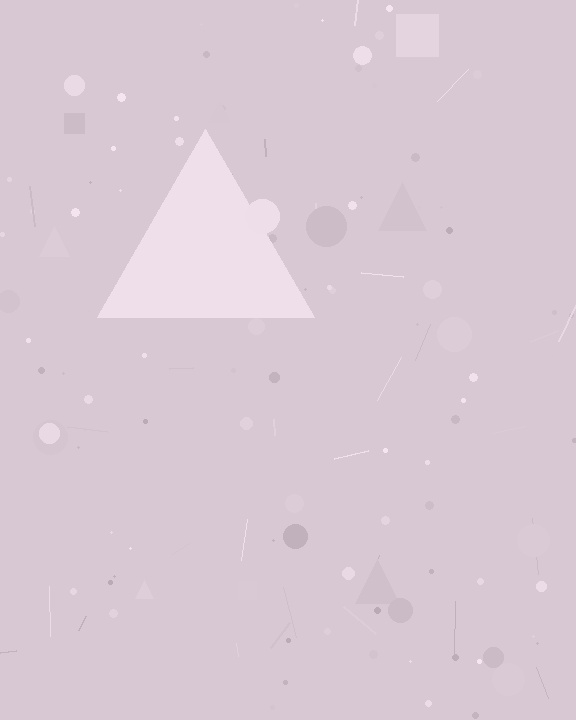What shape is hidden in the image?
A triangle is hidden in the image.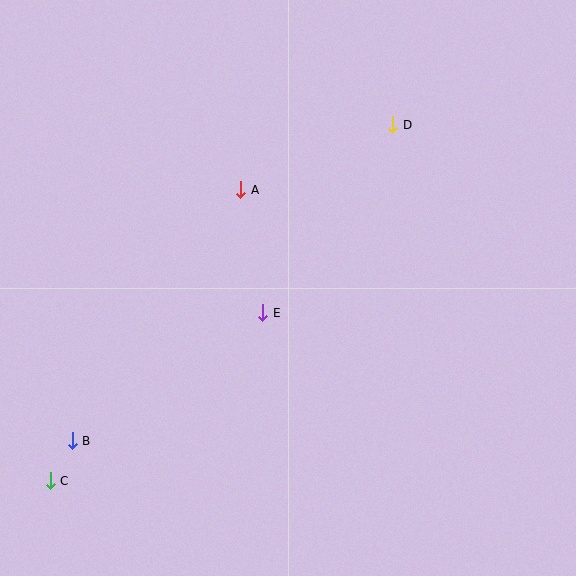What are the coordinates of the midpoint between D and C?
The midpoint between D and C is at (221, 303).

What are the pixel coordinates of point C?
Point C is at (50, 481).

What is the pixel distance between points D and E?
The distance between D and E is 229 pixels.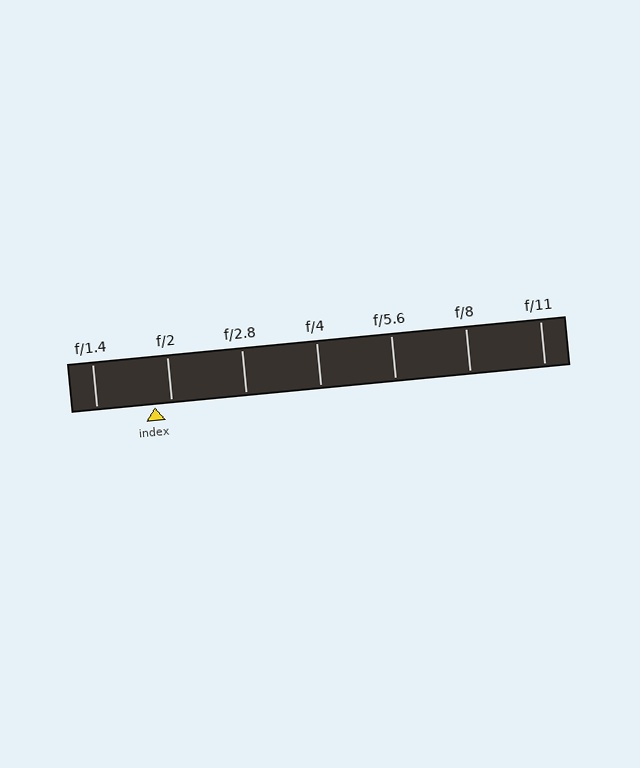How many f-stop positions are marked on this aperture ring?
There are 7 f-stop positions marked.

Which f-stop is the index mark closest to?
The index mark is closest to f/2.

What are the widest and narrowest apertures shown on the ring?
The widest aperture shown is f/1.4 and the narrowest is f/11.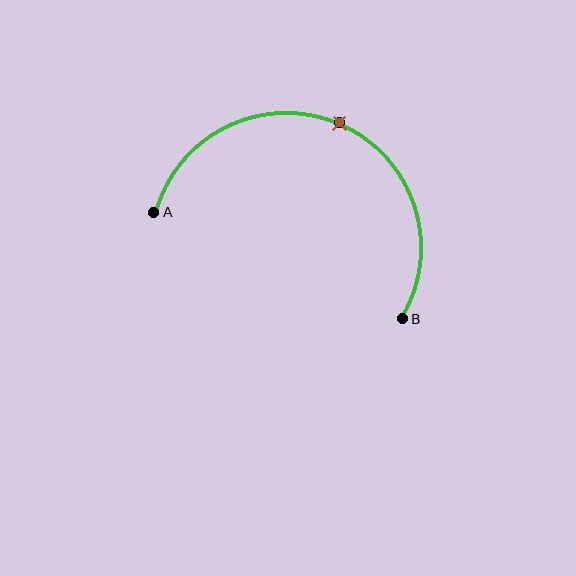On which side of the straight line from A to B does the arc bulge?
The arc bulges above the straight line connecting A and B.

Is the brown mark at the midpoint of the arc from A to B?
Yes. The brown mark lies on the arc at equal arc-length from both A and B — it is the arc midpoint.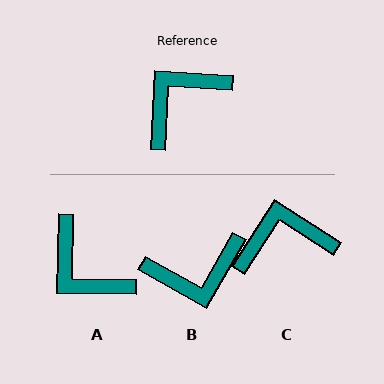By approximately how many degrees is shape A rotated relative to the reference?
Approximately 92 degrees counter-clockwise.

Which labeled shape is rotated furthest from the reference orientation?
B, about 153 degrees away.